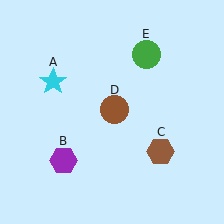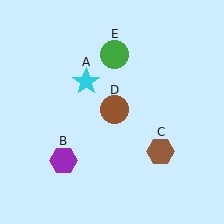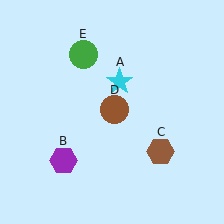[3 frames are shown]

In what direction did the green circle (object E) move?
The green circle (object E) moved left.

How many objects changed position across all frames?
2 objects changed position: cyan star (object A), green circle (object E).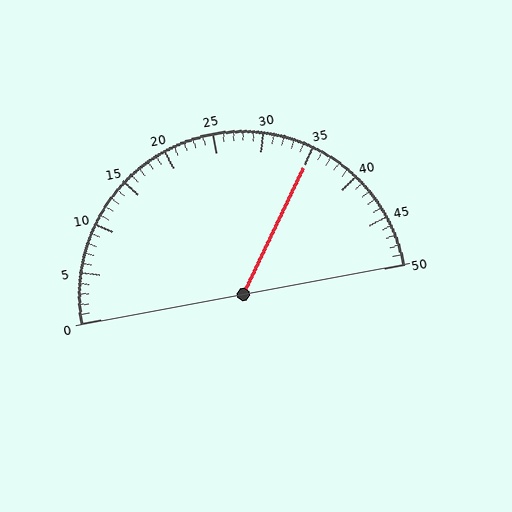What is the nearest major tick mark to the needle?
The nearest major tick mark is 35.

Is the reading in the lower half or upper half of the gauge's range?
The reading is in the upper half of the range (0 to 50).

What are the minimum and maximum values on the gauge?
The gauge ranges from 0 to 50.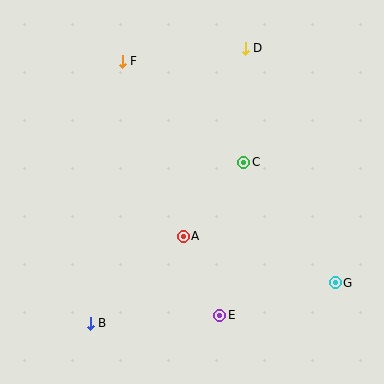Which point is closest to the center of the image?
Point A at (183, 236) is closest to the center.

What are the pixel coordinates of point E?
Point E is at (220, 315).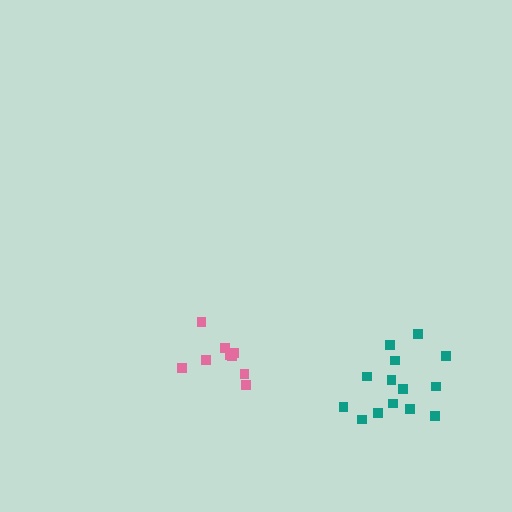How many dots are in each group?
Group 1: 14 dots, Group 2: 9 dots (23 total).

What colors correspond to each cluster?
The clusters are colored: teal, pink.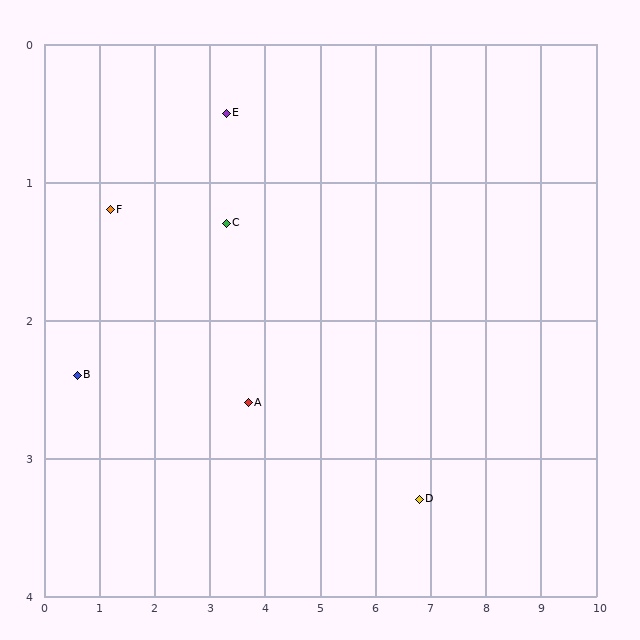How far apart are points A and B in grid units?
Points A and B are about 3.1 grid units apart.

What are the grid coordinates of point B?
Point B is at approximately (0.6, 2.4).